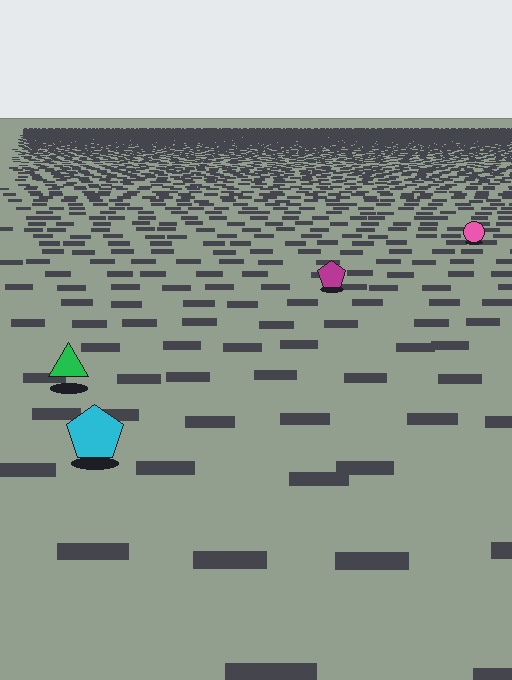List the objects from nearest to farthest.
From nearest to farthest: the cyan pentagon, the green triangle, the magenta pentagon, the pink circle.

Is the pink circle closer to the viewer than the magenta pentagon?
No. The magenta pentagon is closer — you can tell from the texture gradient: the ground texture is coarser near it.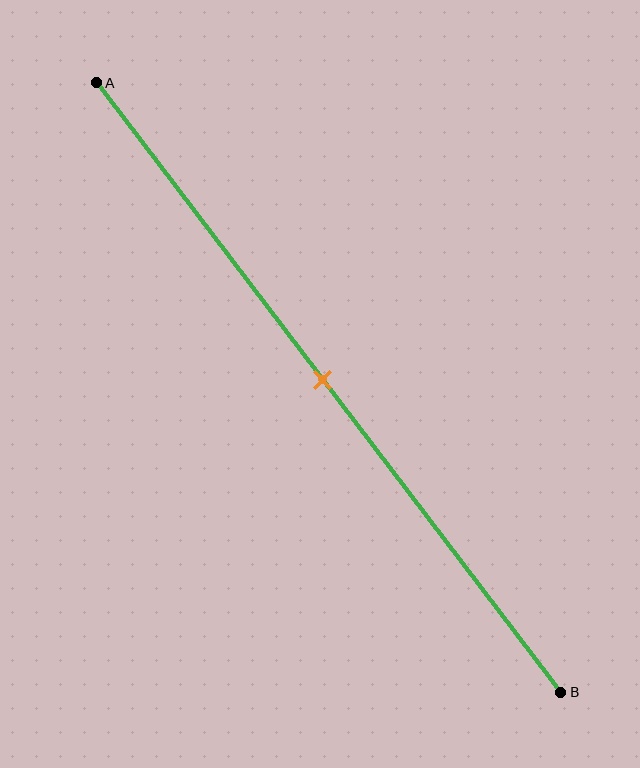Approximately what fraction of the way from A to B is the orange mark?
The orange mark is approximately 50% of the way from A to B.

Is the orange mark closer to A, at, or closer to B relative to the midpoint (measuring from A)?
The orange mark is approximately at the midpoint of segment AB.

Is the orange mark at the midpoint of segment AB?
Yes, the mark is approximately at the midpoint.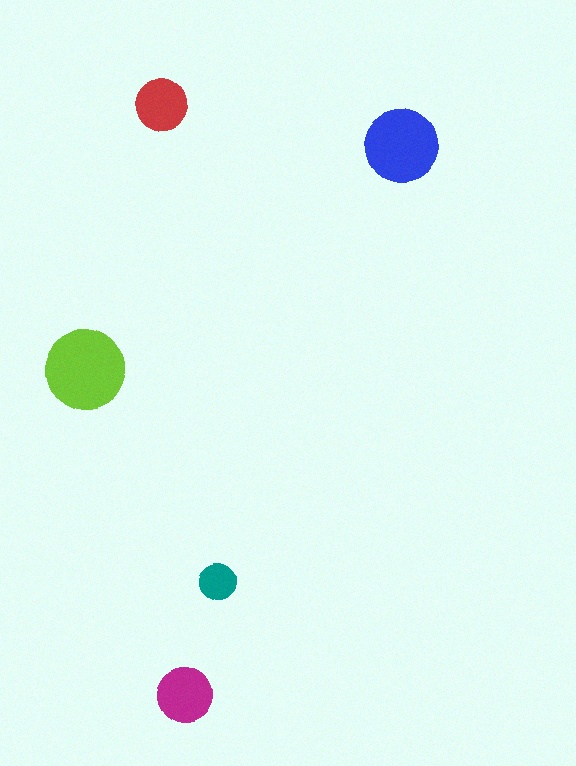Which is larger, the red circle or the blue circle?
The blue one.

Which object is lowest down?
The magenta circle is bottommost.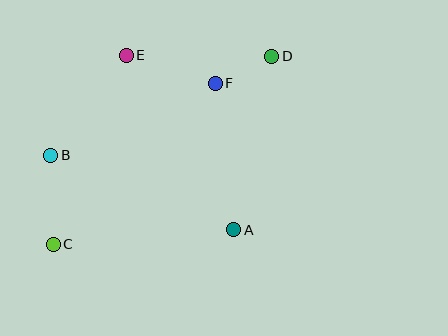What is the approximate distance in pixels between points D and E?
The distance between D and E is approximately 145 pixels.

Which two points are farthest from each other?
Points C and D are farthest from each other.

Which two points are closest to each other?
Points D and F are closest to each other.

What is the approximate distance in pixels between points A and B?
The distance between A and B is approximately 197 pixels.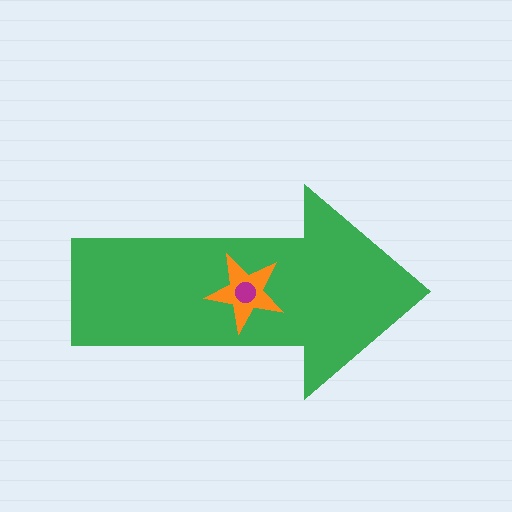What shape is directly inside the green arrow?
The orange star.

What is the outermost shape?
The green arrow.